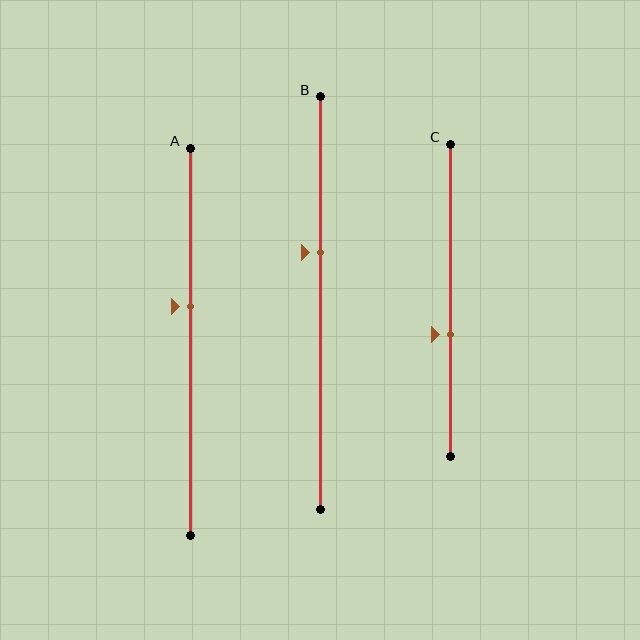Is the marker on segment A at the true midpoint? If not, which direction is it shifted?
No, the marker on segment A is shifted upward by about 9% of the segment length.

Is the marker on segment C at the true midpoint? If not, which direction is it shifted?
No, the marker on segment C is shifted downward by about 11% of the segment length.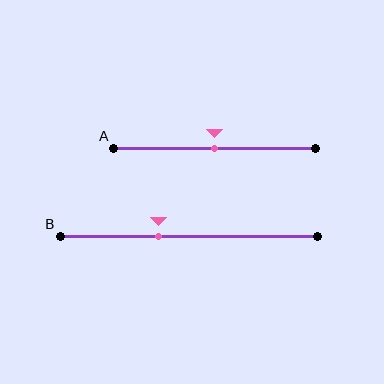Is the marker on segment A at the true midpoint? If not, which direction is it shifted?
Yes, the marker on segment A is at the true midpoint.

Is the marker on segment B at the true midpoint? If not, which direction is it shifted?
No, the marker on segment B is shifted to the left by about 12% of the segment length.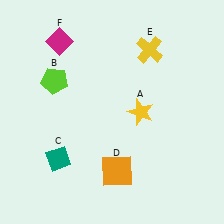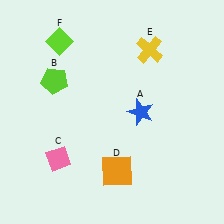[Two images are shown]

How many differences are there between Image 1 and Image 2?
There are 3 differences between the two images.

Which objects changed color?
A changed from yellow to blue. C changed from teal to pink. F changed from magenta to lime.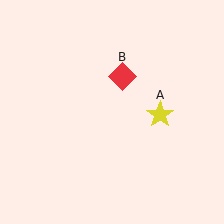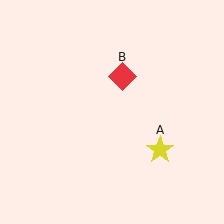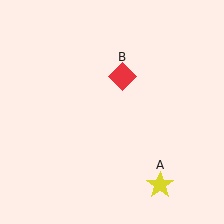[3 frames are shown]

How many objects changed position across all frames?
1 object changed position: yellow star (object A).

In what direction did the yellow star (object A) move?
The yellow star (object A) moved down.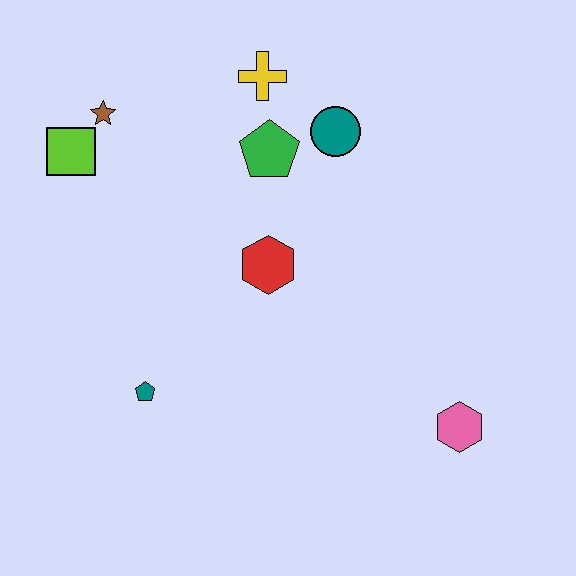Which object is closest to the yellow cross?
The green pentagon is closest to the yellow cross.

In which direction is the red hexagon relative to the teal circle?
The red hexagon is below the teal circle.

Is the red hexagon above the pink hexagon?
Yes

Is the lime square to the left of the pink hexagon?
Yes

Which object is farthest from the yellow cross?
The pink hexagon is farthest from the yellow cross.